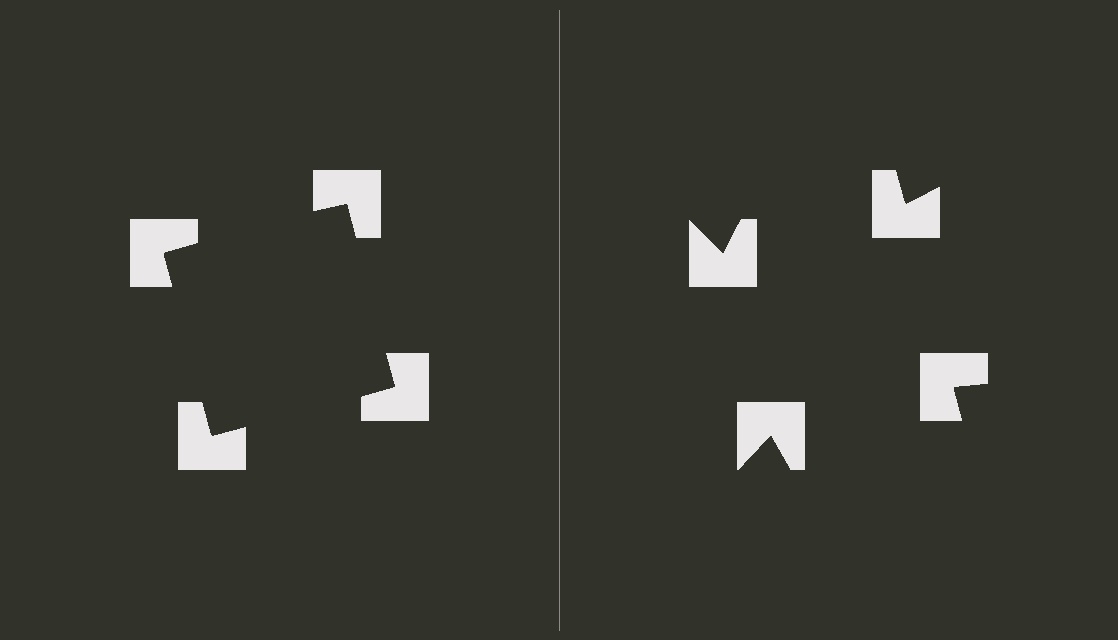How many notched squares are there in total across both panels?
8 — 4 on each side.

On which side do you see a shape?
An illusory square appears on the left side. On the right side the wedge cuts are rotated, so no coherent shape forms.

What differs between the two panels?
The notched squares are positioned identically on both sides; only the wedge orientations differ. On the left they align to a square; on the right they are misaligned.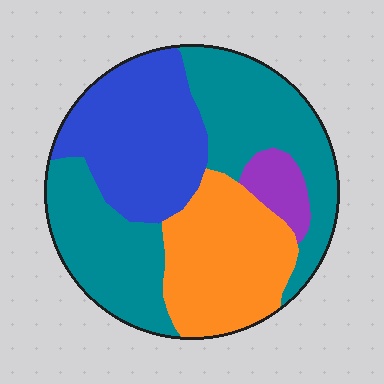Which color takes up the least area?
Purple, at roughly 5%.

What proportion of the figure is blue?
Blue takes up about one quarter (1/4) of the figure.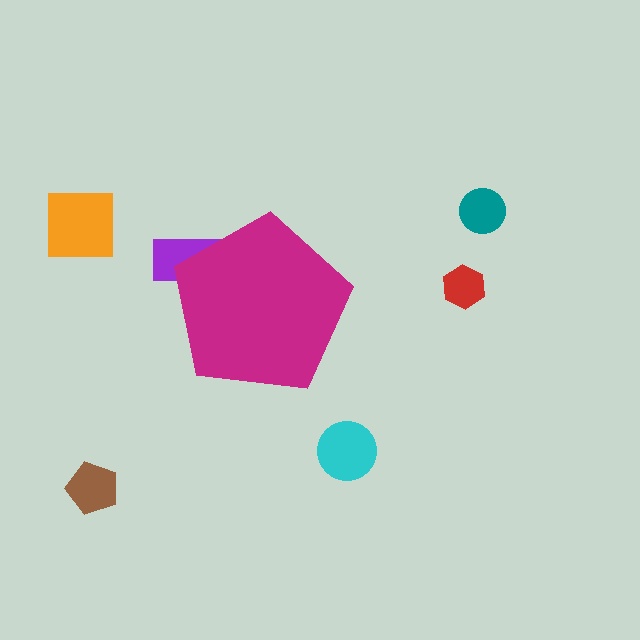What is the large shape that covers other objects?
A magenta pentagon.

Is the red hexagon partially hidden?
No, the red hexagon is fully visible.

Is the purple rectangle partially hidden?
Yes, the purple rectangle is partially hidden behind the magenta pentagon.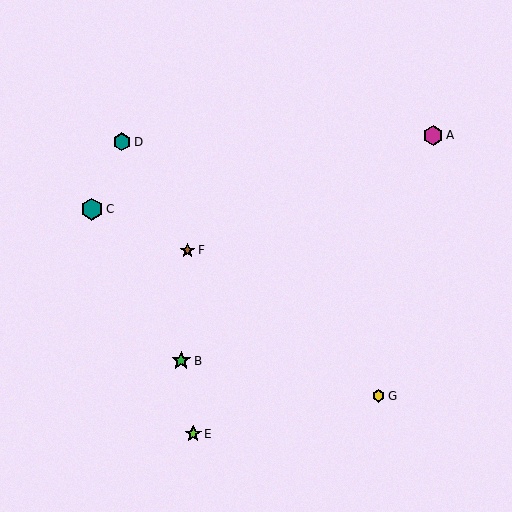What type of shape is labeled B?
Shape B is a green star.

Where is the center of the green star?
The center of the green star is at (181, 361).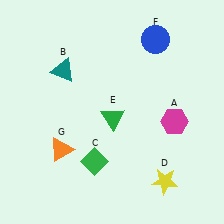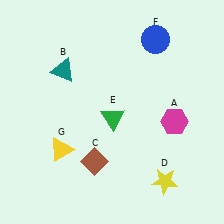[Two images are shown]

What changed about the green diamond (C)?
In Image 1, C is green. In Image 2, it changed to brown.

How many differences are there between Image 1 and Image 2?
There are 2 differences between the two images.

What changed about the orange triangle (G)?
In Image 1, G is orange. In Image 2, it changed to yellow.